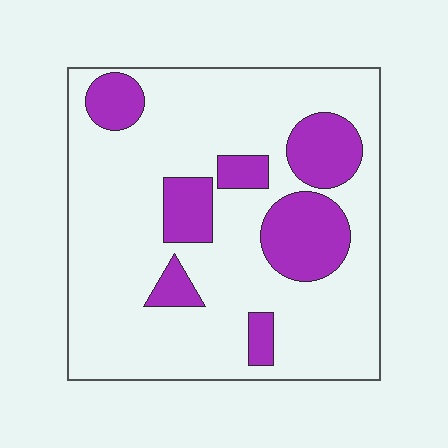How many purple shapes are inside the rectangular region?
7.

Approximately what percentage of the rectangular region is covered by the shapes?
Approximately 20%.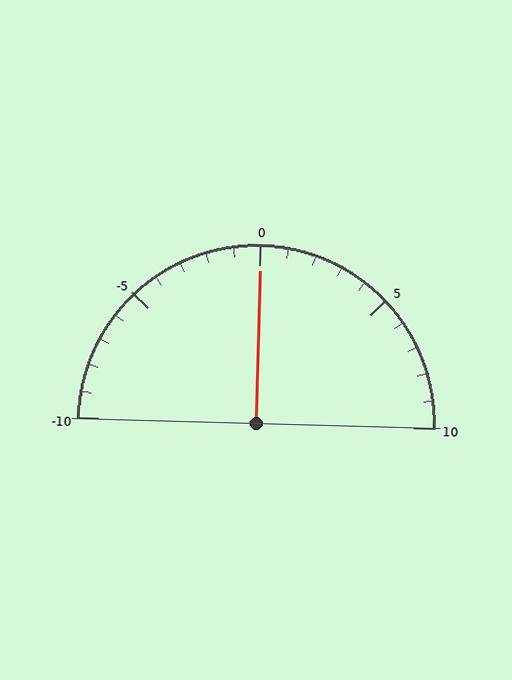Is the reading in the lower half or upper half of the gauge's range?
The reading is in the upper half of the range (-10 to 10).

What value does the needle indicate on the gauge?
The needle indicates approximately 0.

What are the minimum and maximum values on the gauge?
The gauge ranges from -10 to 10.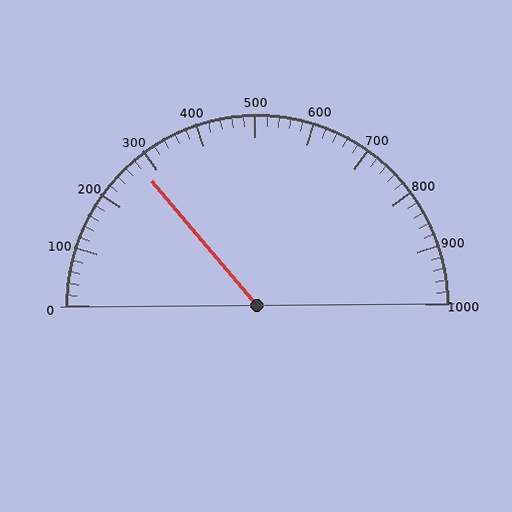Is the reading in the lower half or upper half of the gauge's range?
The reading is in the lower half of the range (0 to 1000).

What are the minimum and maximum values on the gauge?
The gauge ranges from 0 to 1000.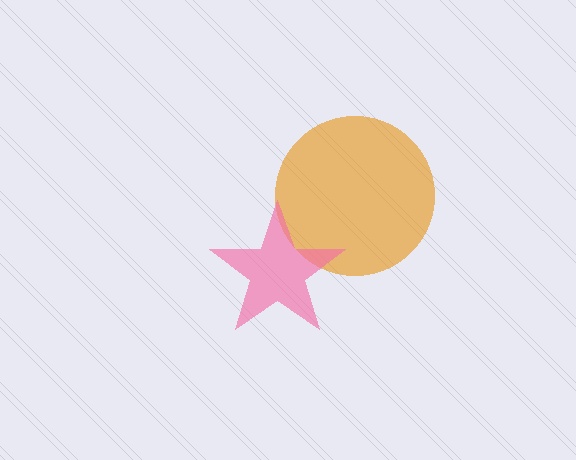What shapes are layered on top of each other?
The layered shapes are: an orange circle, a pink star.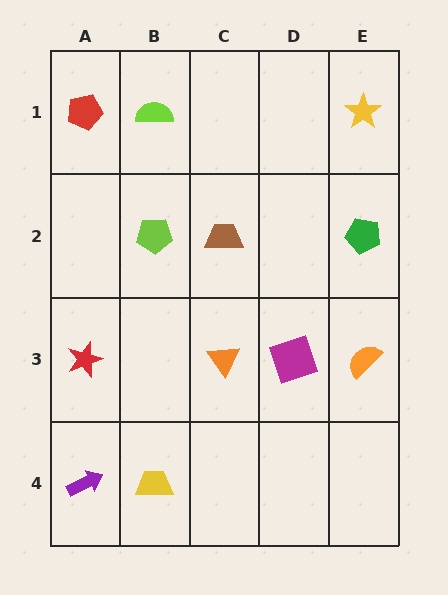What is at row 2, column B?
A lime pentagon.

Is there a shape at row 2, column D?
No, that cell is empty.